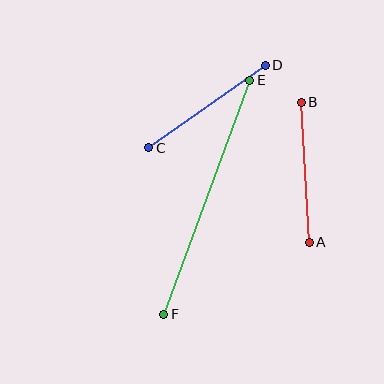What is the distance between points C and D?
The distance is approximately 143 pixels.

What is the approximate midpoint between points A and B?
The midpoint is at approximately (305, 172) pixels.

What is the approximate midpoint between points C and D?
The midpoint is at approximately (207, 107) pixels.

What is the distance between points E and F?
The distance is approximately 249 pixels.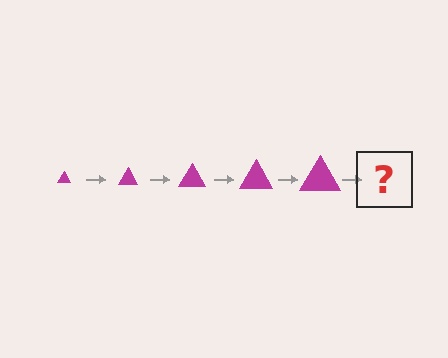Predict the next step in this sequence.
The next step is a magenta triangle, larger than the previous one.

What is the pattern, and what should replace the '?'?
The pattern is that the triangle gets progressively larger each step. The '?' should be a magenta triangle, larger than the previous one.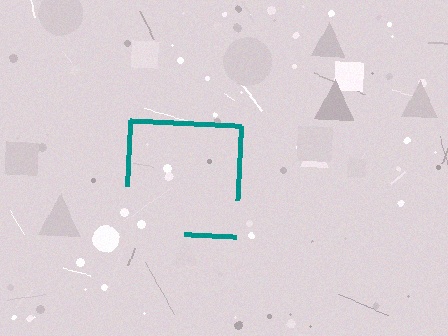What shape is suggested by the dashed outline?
The dashed outline suggests a square.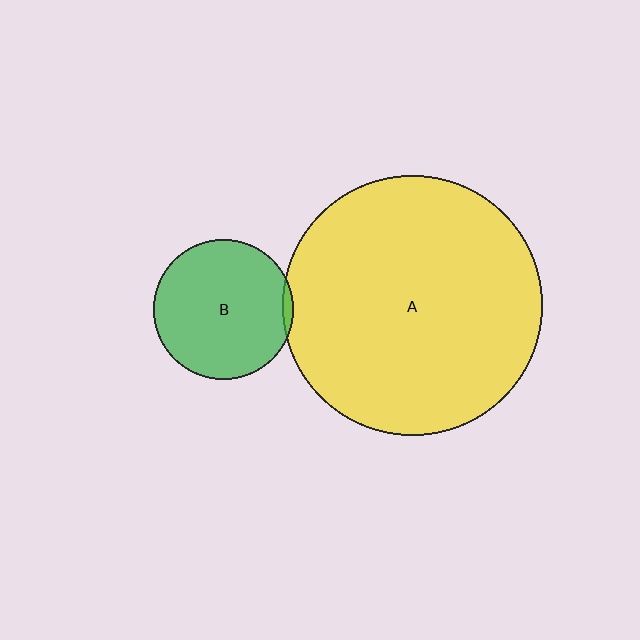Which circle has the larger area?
Circle A (yellow).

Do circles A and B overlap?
Yes.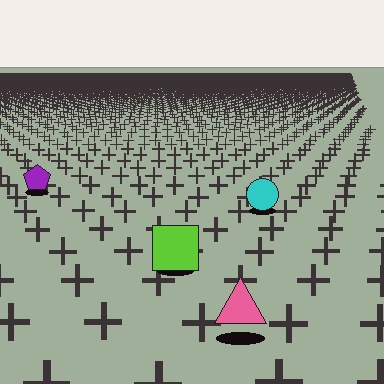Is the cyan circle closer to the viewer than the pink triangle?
No. The pink triangle is closer — you can tell from the texture gradient: the ground texture is coarser near it.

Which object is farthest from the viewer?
The purple pentagon is farthest from the viewer. It appears smaller and the ground texture around it is denser.